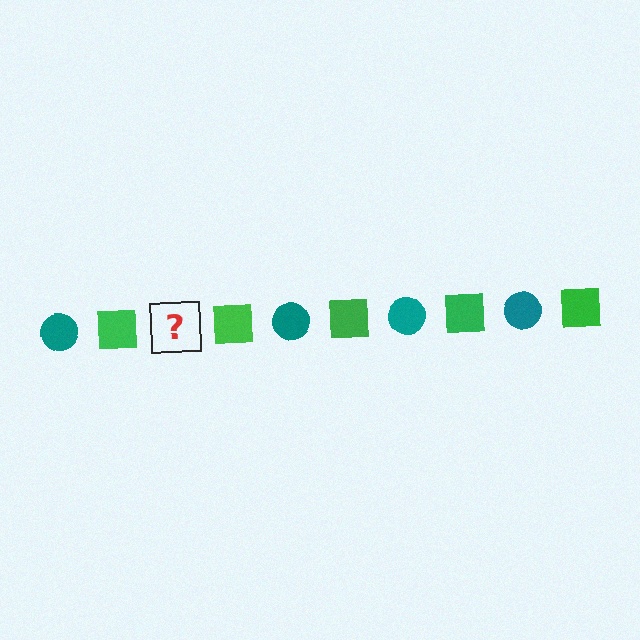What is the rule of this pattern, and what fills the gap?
The rule is that the pattern alternates between teal circle and green square. The gap should be filled with a teal circle.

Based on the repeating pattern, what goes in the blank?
The blank should be a teal circle.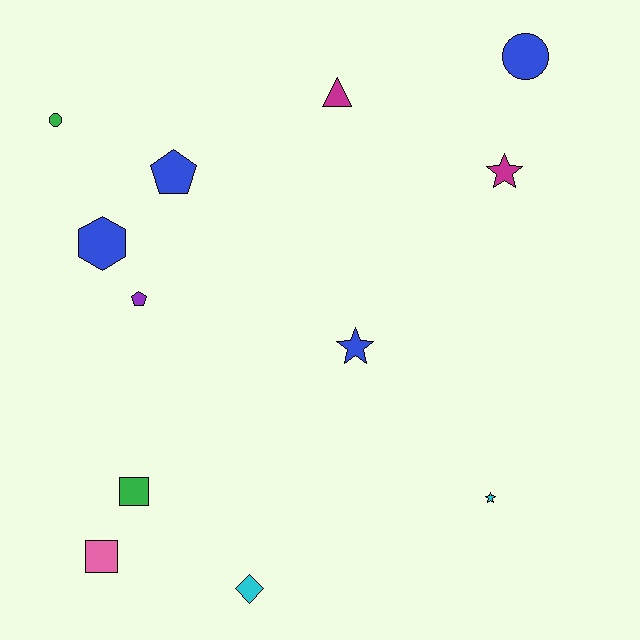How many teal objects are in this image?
There are no teal objects.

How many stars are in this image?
There are 3 stars.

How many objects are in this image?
There are 12 objects.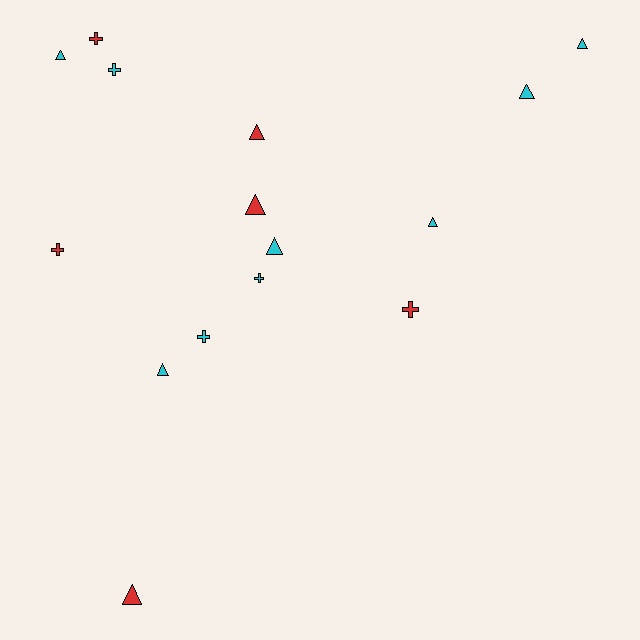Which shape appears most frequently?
Triangle, with 9 objects.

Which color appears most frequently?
Cyan, with 9 objects.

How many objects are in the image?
There are 15 objects.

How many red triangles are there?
There are 3 red triangles.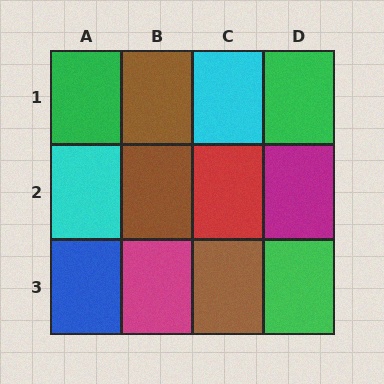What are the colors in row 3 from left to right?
Blue, magenta, brown, green.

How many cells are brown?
3 cells are brown.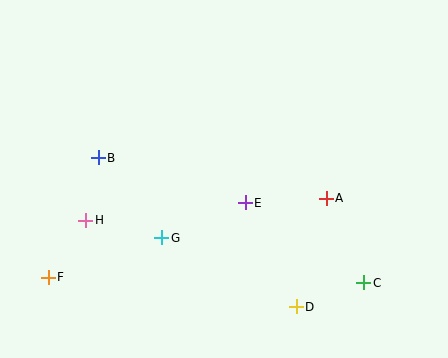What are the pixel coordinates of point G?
Point G is at (162, 238).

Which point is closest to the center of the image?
Point E at (245, 203) is closest to the center.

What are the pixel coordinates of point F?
Point F is at (48, 277).